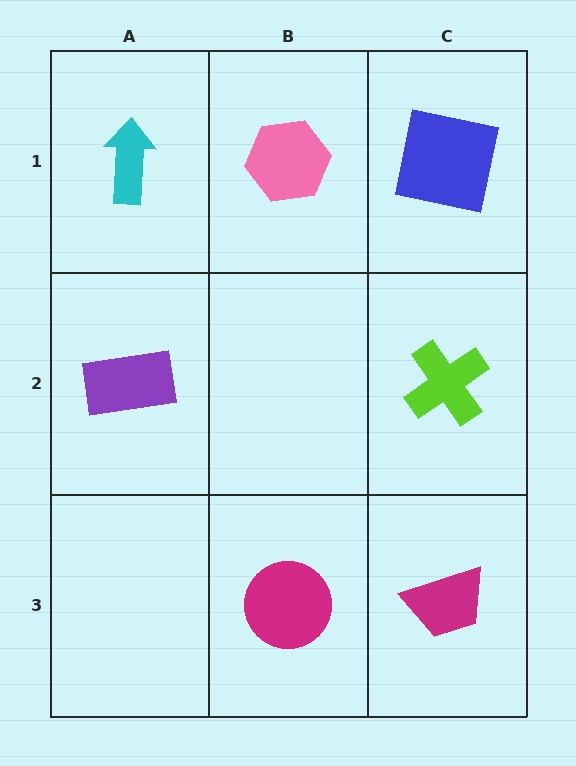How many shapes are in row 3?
2 shapes.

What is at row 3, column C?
A magenta trapezoid.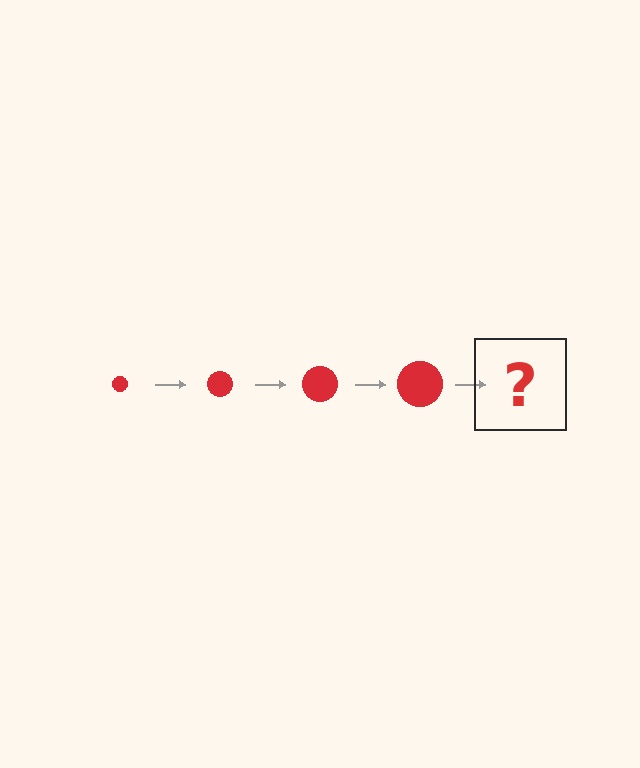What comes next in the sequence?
The next element should be a red circle, larger than the previous one.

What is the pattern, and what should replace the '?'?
The pattern is that the circle gets progressively larger each step. The '?' should be a red circle, larger than the previous one.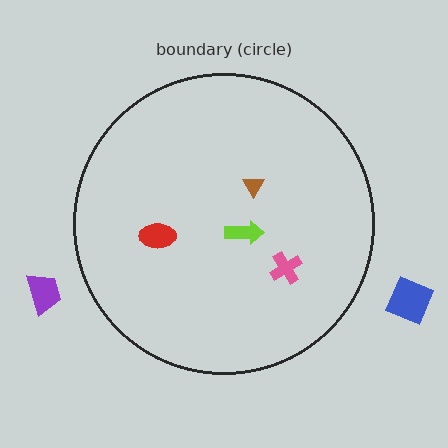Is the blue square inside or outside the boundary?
Outside.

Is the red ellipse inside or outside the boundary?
Inside.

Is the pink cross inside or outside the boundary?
Inside.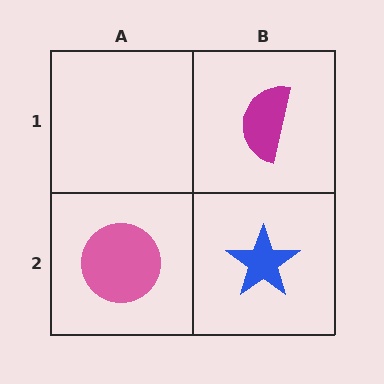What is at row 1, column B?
A magenta semicircle.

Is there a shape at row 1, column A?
No, that cell is empty.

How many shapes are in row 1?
1 shape.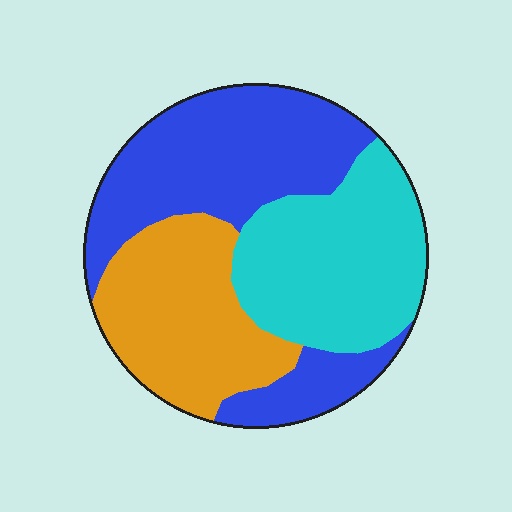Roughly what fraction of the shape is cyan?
Cyan covers 31% of the shape.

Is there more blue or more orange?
Blue.